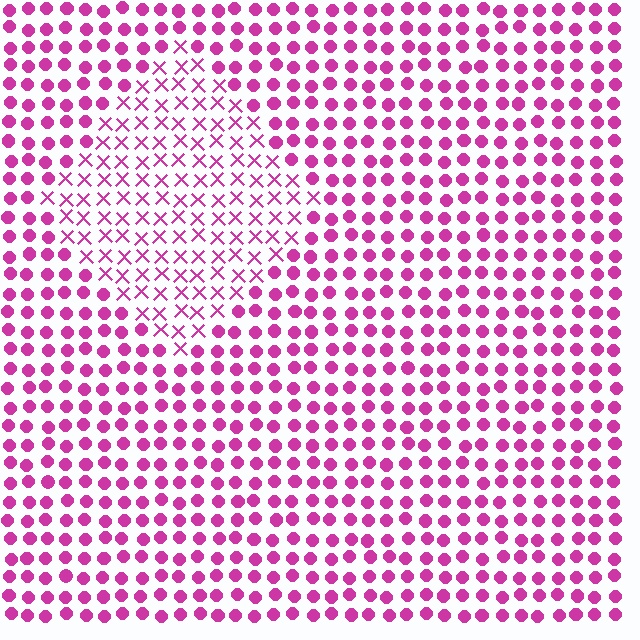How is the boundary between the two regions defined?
The boundary is defined by a change in element shape: X marks inside vs. circles outside. All elements share the same color and spacing.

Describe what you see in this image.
The image is filled with small magenta elements arranged in a uniform grid. A diamond-shaped region contains X marks, while the surrounding area contains circles. The boundary is defined purely by the change in element shape.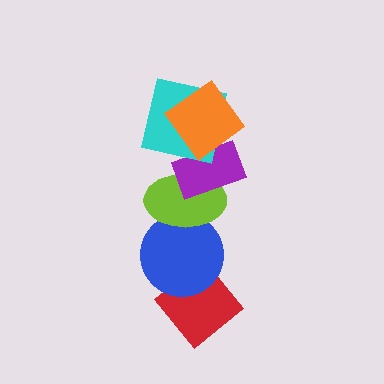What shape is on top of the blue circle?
The lime ellipse is on top of the blue circle.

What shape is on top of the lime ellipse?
The purple rectangle is on top of the lime ellipse.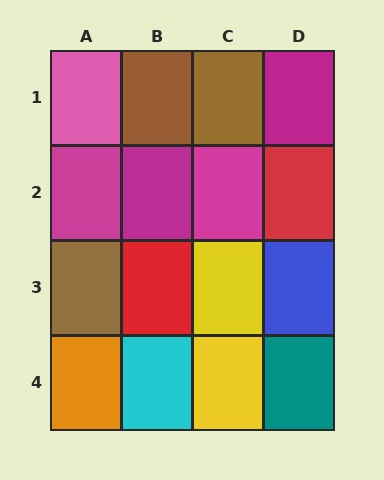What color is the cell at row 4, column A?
Orange.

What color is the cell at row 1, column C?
Brown.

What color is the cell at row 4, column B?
Cyan.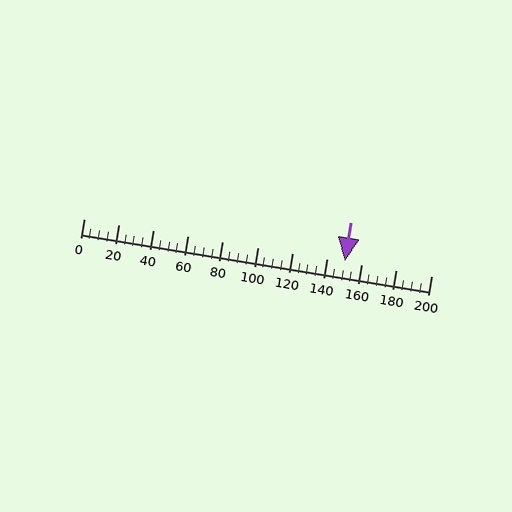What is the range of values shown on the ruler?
The ruler shows values from 0 to 200.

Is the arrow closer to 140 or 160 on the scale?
The arrow is closer to 160.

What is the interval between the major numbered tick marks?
The major tick marks are spaced 20 units apart.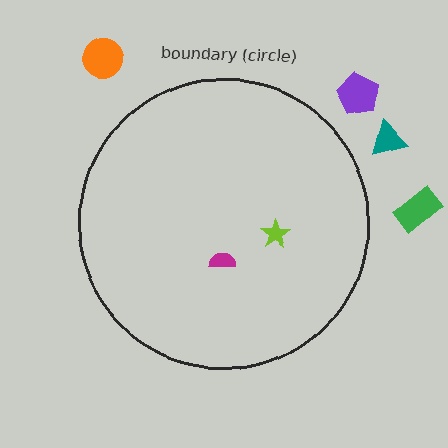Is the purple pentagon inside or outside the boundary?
Outside.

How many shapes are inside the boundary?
2 inside, 4 outside.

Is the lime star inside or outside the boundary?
Inside.